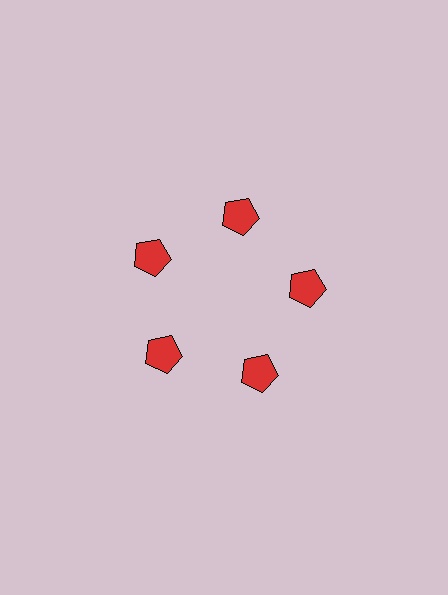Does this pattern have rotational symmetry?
Yes, this pattern has 5-fold rotational symmetry. It looks the same after rotating 72 degrees around the center.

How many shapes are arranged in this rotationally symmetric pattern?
There are 5 shapes, arranged in 5 groups of 1.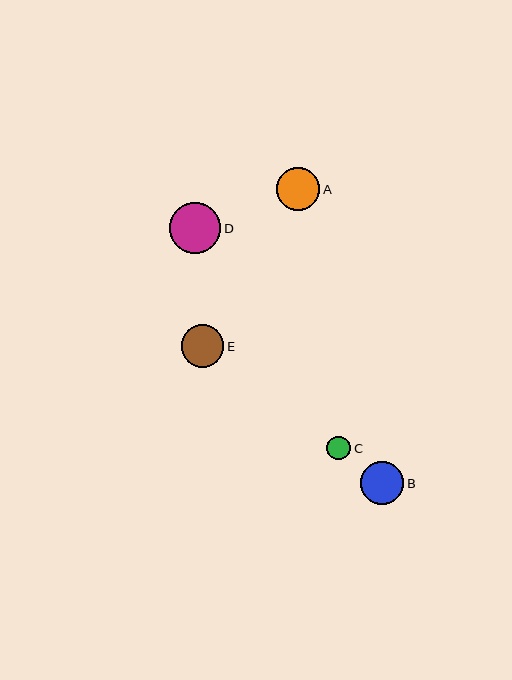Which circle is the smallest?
Circle C is the smallest with a size of approximately 24 pixels.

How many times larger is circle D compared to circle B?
Circle D is approximately 1.2 times the size of circle B.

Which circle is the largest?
Circle D is the largest with a size of approximately 51 pixels.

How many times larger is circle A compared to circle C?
Circle A is approximately 1.8 times the size of circle C.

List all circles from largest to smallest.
From largest to smallest: D, A, B, E, C.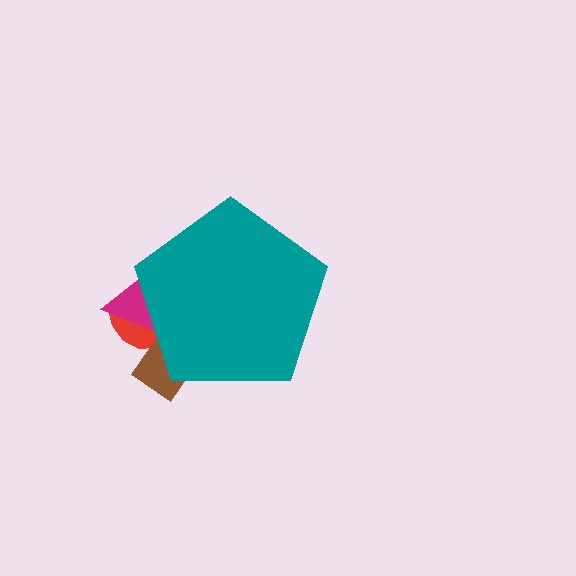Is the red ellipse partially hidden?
Yes, the red ellipse is partially hidden behind the teal pentagon.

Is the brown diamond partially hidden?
Yes, the brown diamond is partially hidden behind the teal pentagon.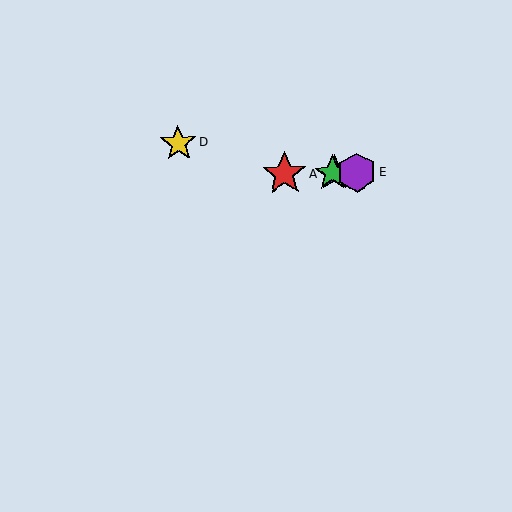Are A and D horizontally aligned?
No, A is at y≈174 and D is at y≈143.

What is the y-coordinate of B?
Object B is at y≈173.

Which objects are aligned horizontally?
Objects A, B, C, E are aligned horizontally.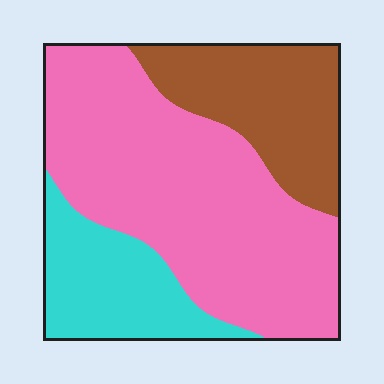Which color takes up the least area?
Cyan, at roughly 20%.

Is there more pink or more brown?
Pink.